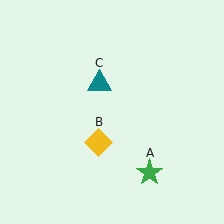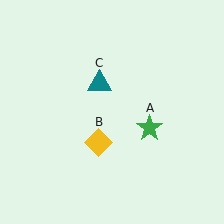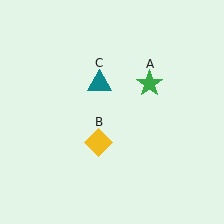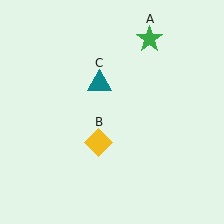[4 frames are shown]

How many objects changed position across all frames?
1 object changed position: green star (object A).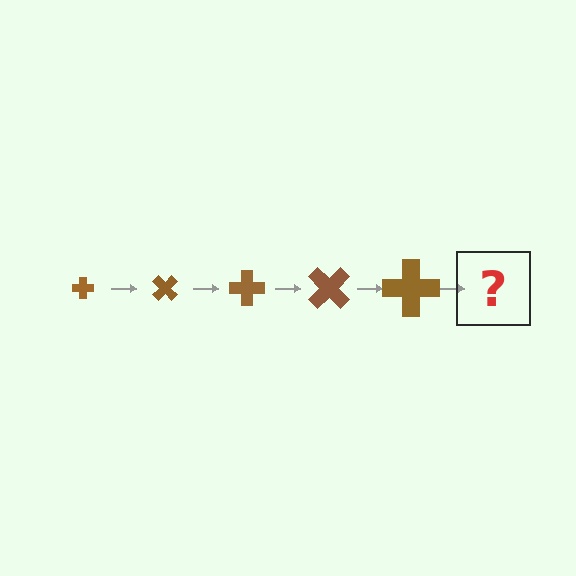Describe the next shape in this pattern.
It should be a cross, larger than the previous one and rotated 225 degrees from the start.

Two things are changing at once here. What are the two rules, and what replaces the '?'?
The two rules are that the cross grows larger each step and it rotates 45 degrees each step. The '?' should be a cross, larger than the previous one and rotated 225 degrees from the start.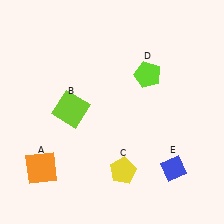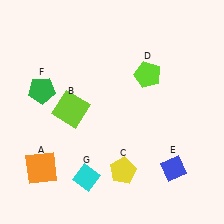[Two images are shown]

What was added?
A green pentagon (F), a cyan diamond (G) were added in Image 2.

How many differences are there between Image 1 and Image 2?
There are 2 differences between the two images.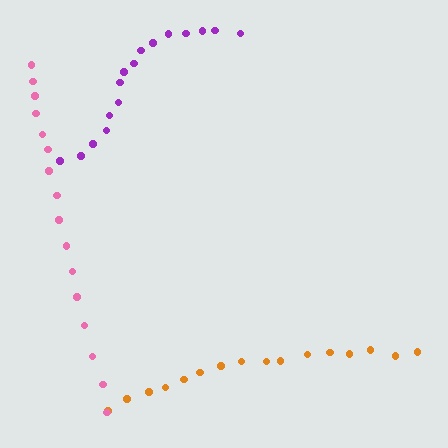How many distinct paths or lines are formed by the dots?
There are 3 distinct paths.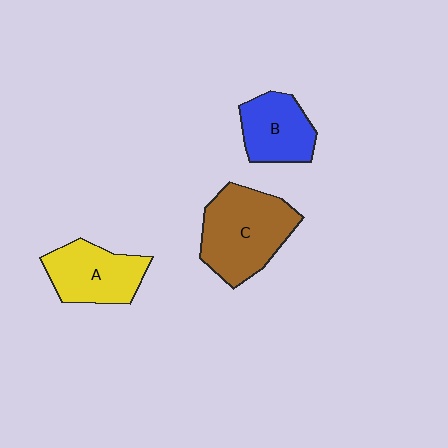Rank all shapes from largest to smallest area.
From largest to smallest: C (brown), A (yellow), B (blue).